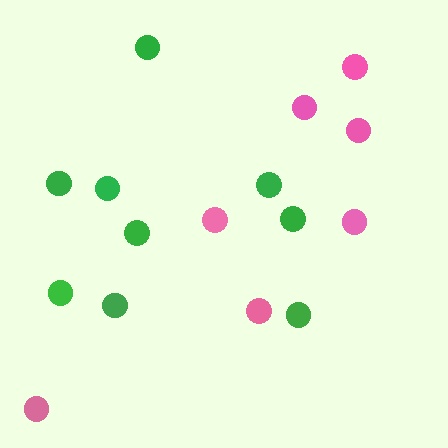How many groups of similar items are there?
There are 2 groups: one group of pink circles (7) and one group of green circles (9).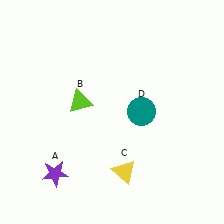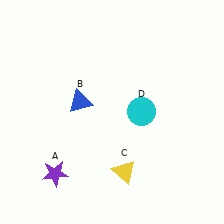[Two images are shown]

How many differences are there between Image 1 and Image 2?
There are 2 differences between the two images.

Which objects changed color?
B changed from lime to blue. D changed from teal to cyan.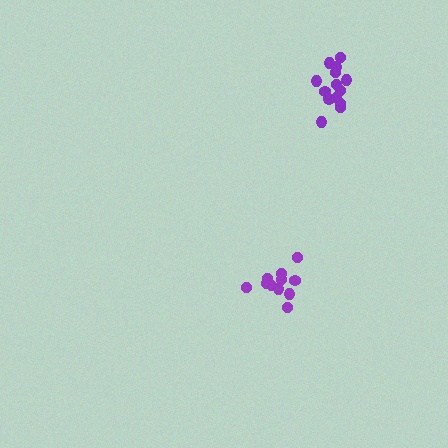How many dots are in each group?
Group 1: 11 dots, Group 2: 14 dots (25 total).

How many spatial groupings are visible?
There are 2 spatial groupings.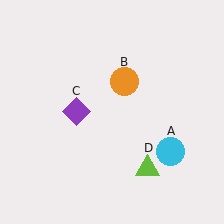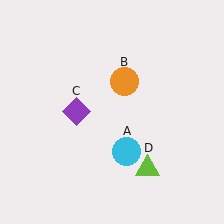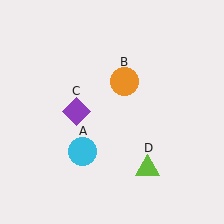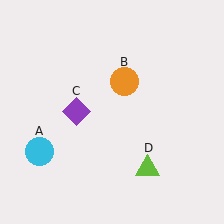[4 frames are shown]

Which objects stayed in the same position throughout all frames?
Orange circle (object B) and purple diamond (object C) and lime triangle (object D) remained stationary.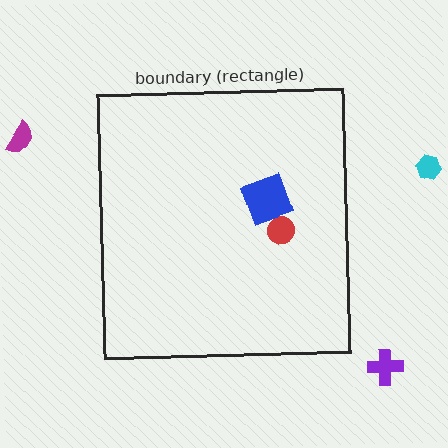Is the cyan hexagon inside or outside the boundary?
Outside.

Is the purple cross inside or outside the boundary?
Outside.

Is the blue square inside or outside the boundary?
Inside.